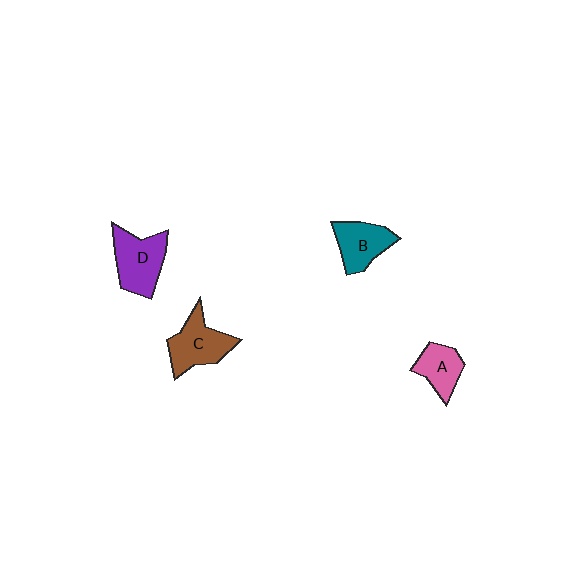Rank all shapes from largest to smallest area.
From largest to smallest: D (purple), C (brown), B (teal), A (pink).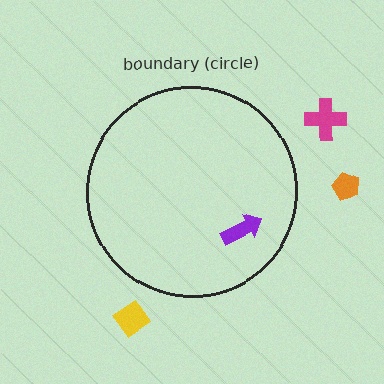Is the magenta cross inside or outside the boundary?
Outside.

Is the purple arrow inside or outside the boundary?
Inside.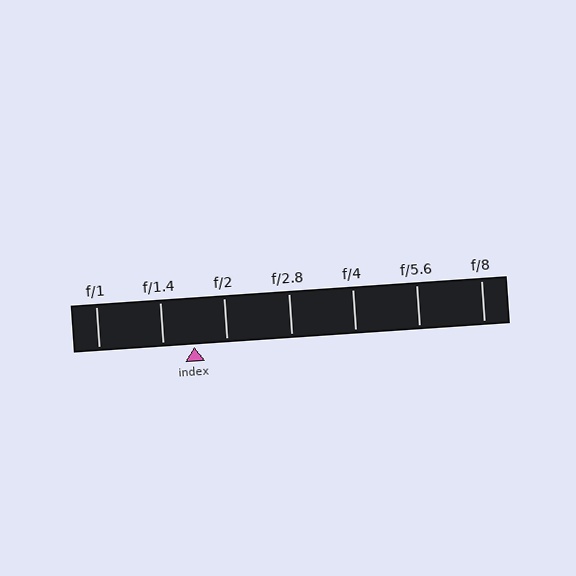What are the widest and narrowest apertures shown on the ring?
The widest aperture shown is f/1 and the narrowest is f/8.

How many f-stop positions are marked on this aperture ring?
There are 7 f-stop positions marked.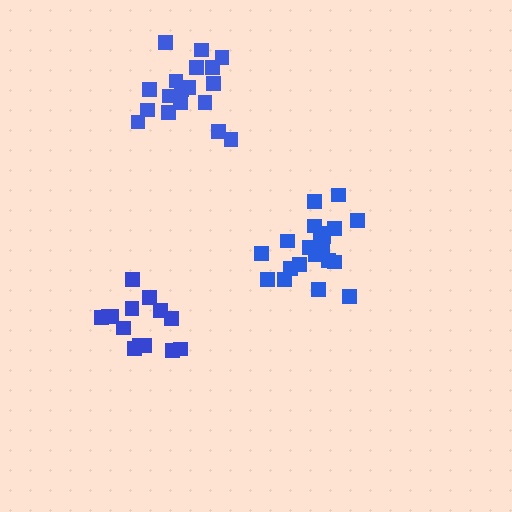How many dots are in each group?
Group 1: 20 dots, Group 2: 18 dots, Group 3: 14 dots (52 total).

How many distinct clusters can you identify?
There are 3 distinct clusters.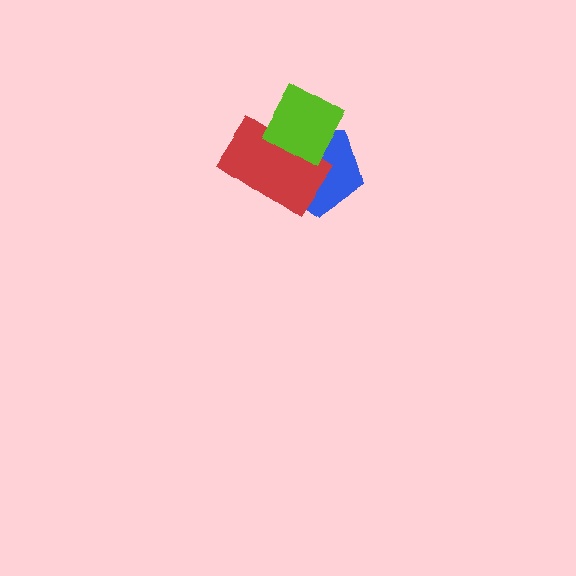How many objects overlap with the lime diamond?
2 objects overlap with the lime diamond.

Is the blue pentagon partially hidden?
Yes, it is partially covered by another shape.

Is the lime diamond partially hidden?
No, no other shape covers it.